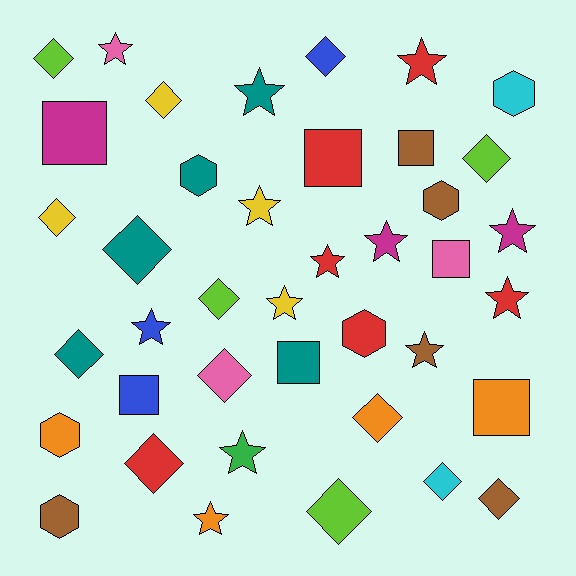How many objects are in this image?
There are 40 objects.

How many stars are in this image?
There are 13 stars.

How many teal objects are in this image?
There are 5 teal objects.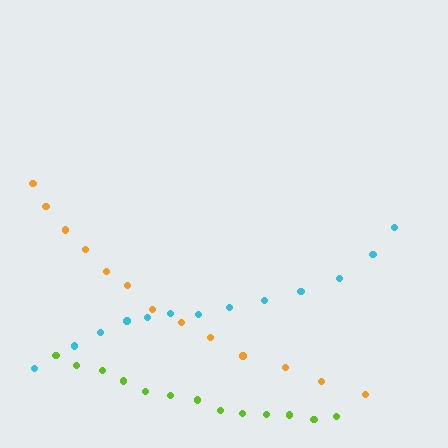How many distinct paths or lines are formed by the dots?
There are 3 distinct paths.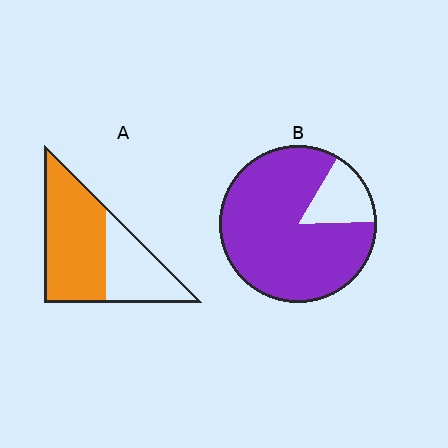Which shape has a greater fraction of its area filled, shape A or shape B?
Shape B.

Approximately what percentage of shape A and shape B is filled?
A is approximately 65% and B is approximately 85%.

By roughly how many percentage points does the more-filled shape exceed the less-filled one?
By roughly 20 percentage points (B over A).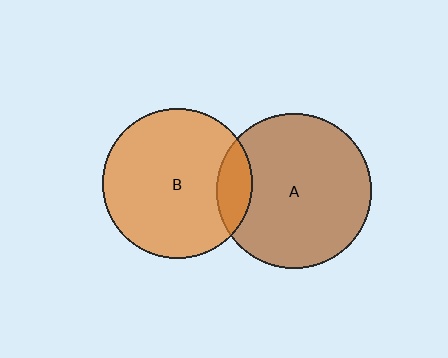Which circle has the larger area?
Circle A (brown).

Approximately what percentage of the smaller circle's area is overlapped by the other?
Approximately 15%.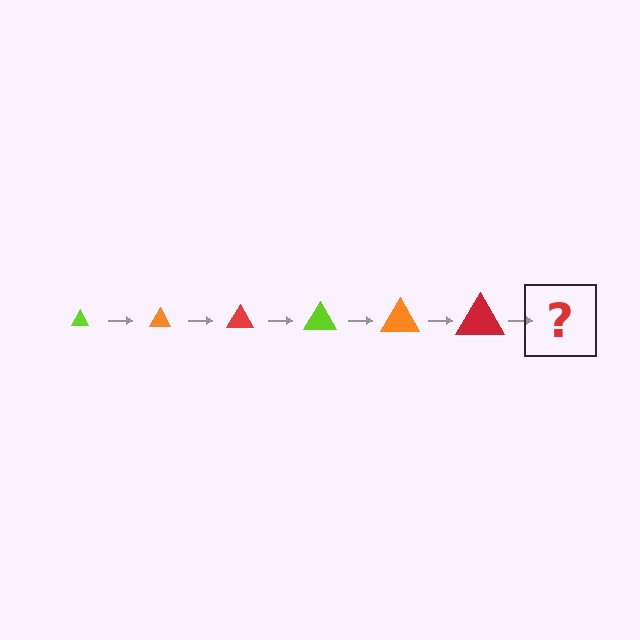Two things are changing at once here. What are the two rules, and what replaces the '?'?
The two rules are that the triangle grows larger each step and the color cycles through lime, orange, and red. The '?' should be a lime triangle, larger than the previous one.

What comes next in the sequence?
The next element should be a lime triangle, larger than the previous one.